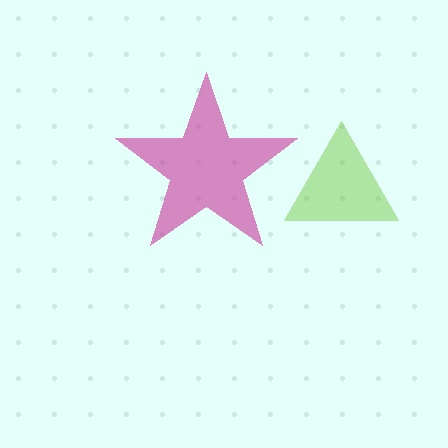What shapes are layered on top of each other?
The layered shapes are: a magenta star, a lime triangle.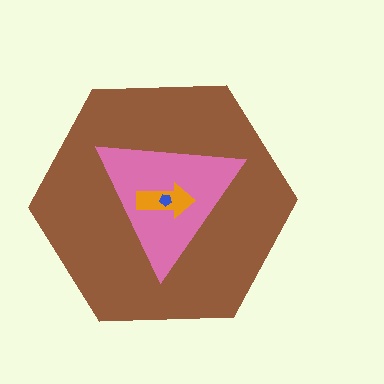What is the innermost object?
The blue pentagon.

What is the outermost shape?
The brown hexagon.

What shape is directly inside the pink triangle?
The orange arrow.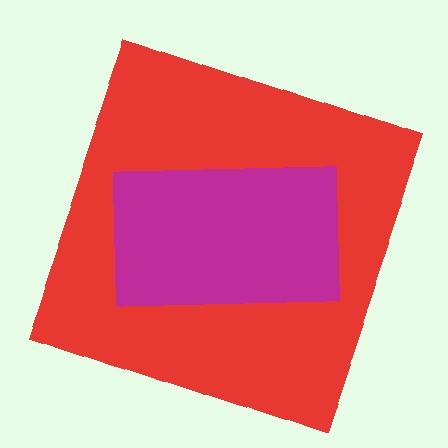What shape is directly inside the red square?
The magenta rectangle.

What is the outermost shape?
The red square.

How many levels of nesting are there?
2.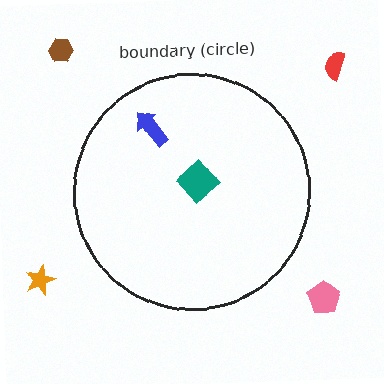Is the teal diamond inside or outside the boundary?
Inside.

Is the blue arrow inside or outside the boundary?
Inside.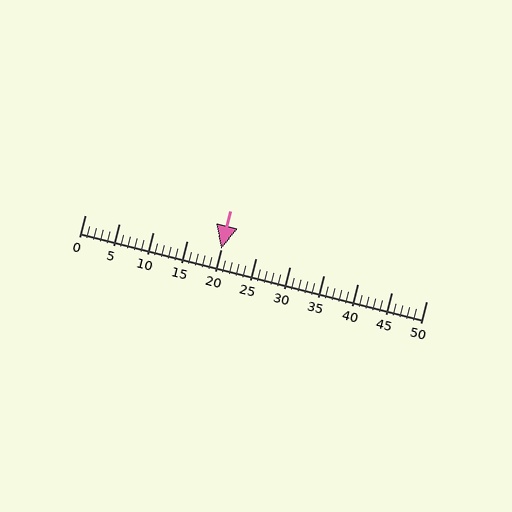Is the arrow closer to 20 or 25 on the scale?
The arrow is closer to 20.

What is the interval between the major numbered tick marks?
The major tick marks are spaced 5 units apart.